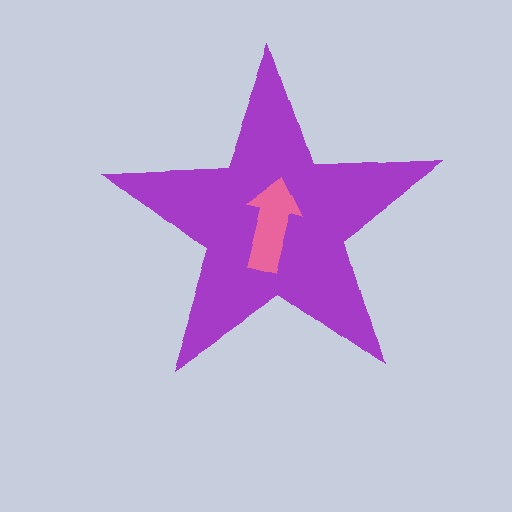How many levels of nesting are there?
2.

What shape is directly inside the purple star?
The pink arrow.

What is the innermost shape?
The pink arrow.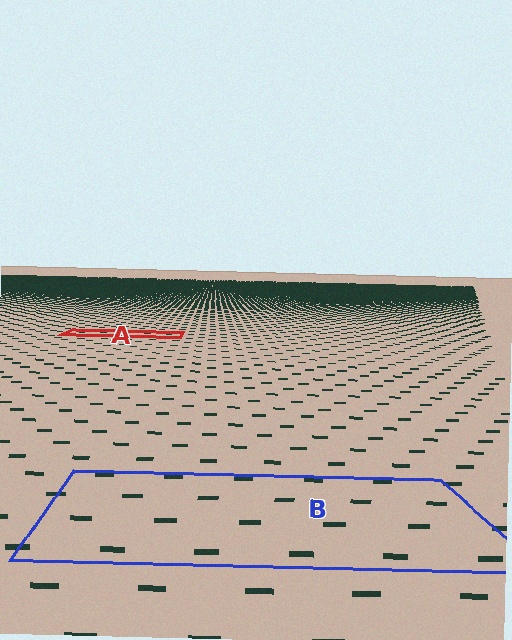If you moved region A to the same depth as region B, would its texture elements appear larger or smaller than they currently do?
They would appear larger. At a closer depth, the same texture elements are projected at a bigger on-screen size.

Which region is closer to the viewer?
Region B is closer. The texture elements there are larger and more spread out.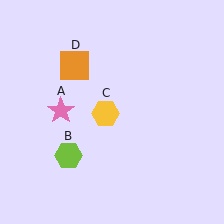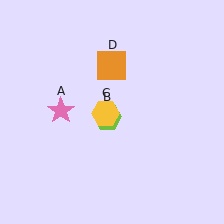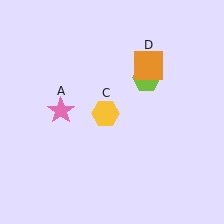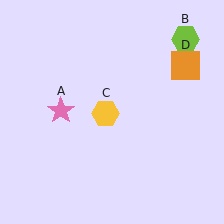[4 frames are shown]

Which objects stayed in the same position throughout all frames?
Pink star (object A) and yellow hexagon (object C) remained stationary.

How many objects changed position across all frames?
2 objects changed position: lime hexagon (object B), orange square (object D).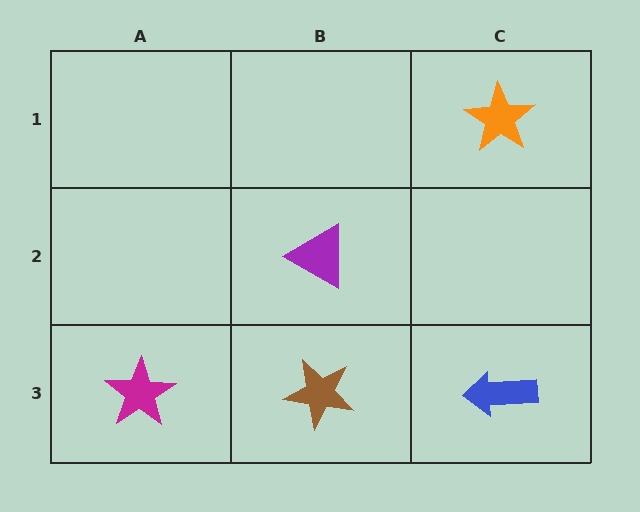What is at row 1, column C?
An orange star.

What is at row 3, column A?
A magenta star.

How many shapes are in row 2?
1 shape.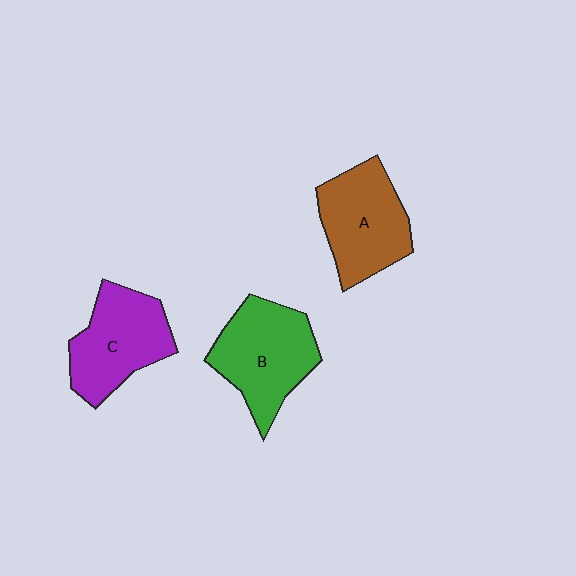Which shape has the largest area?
Shape B (green).